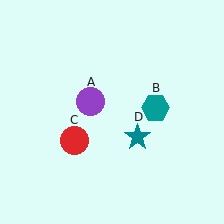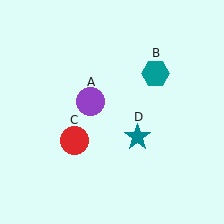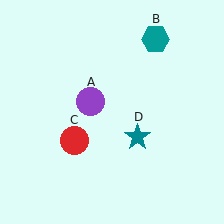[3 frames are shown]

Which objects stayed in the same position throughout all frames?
Purple circle (object A) and red circle (object C) and teal star (object D) remained stationary.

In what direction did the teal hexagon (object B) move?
The teal hexagon (object B) moved up.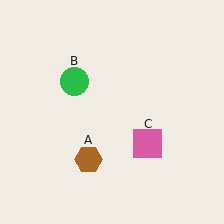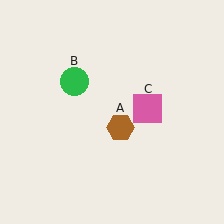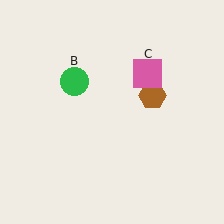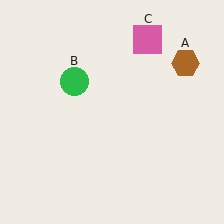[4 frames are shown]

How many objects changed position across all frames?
2 objects changed position: brown hexagon (object A), pink square (object C).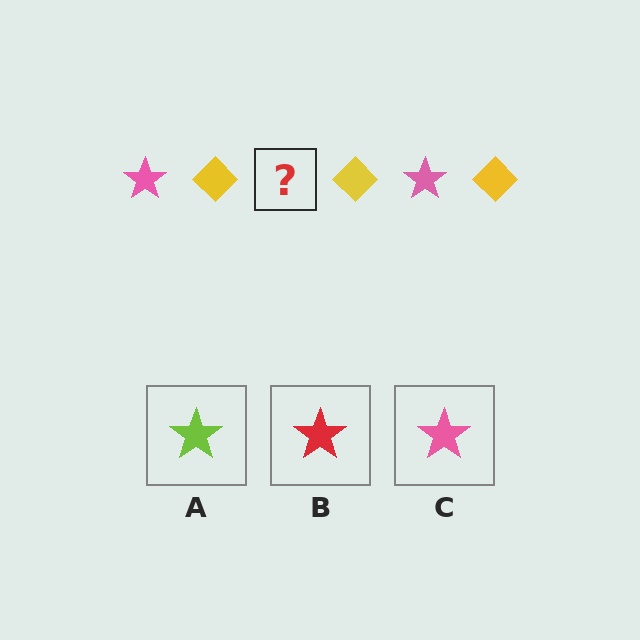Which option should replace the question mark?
Option C.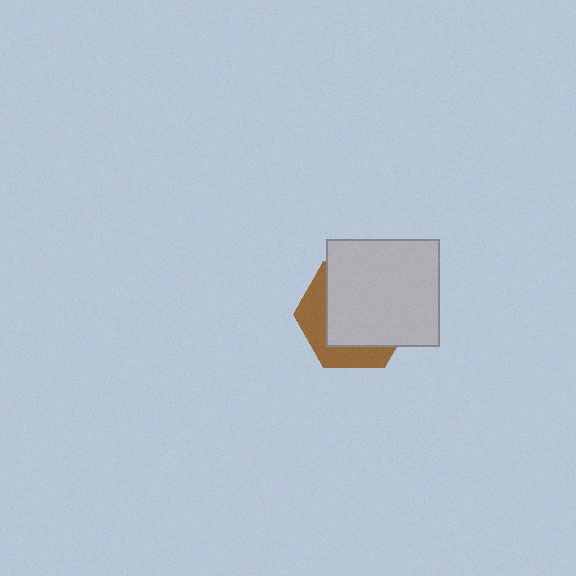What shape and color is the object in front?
The object in front is a light gray rectangle.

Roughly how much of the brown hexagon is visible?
A small part of it is visible (roughly 32%).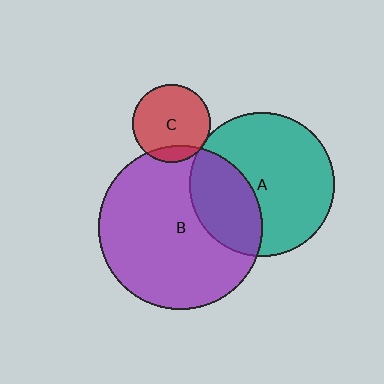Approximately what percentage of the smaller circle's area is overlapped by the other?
Approximately 5%.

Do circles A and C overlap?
Yes.